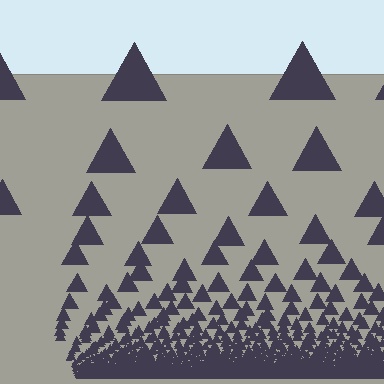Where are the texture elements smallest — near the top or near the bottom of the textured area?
Near the bottom.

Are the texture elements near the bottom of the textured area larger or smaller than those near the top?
Smaller. The gradient is inverted — elements near the bottom are smaller and denser.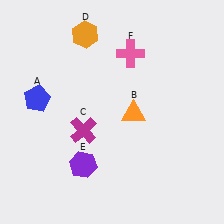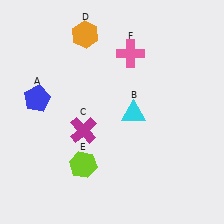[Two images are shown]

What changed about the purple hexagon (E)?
In Image 1, E is purple. In Image 2, it changed to lime.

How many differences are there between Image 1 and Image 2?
There are 2 differences between the two images.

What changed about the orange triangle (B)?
In Image 1, B is orange. In Image 2, it changed to cyan.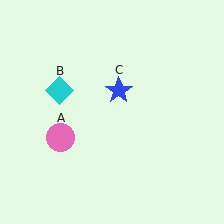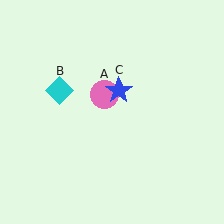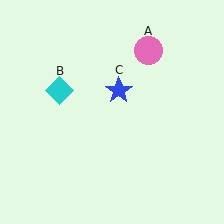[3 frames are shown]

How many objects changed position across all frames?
1 object changed position: pink circle (object A).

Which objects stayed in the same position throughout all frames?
Cyan diamond (object B) and blue star (object C) remained stationary.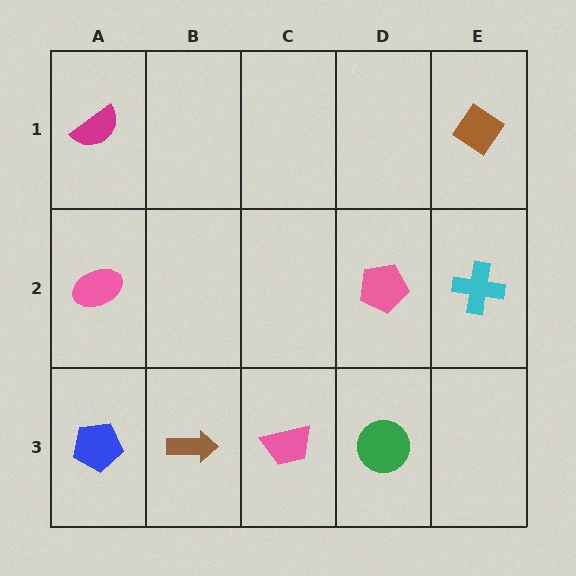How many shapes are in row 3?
4 shapes.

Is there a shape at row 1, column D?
No, that cell is empty.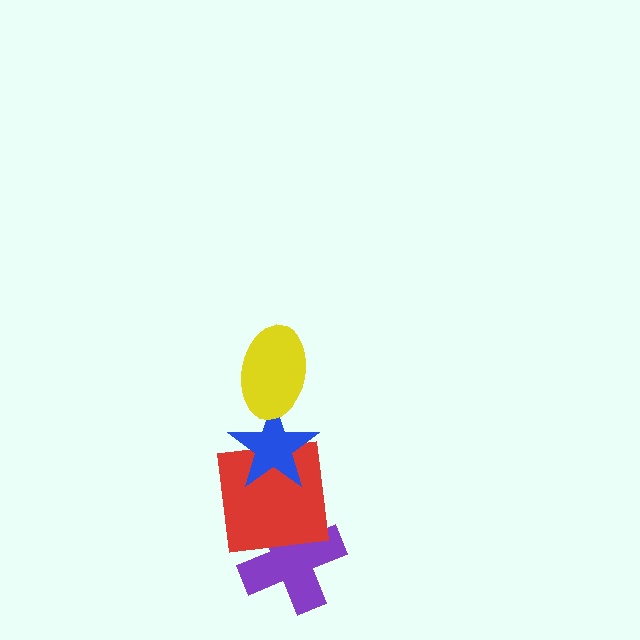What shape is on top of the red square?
The blue star is on top of the red square.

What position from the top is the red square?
The red square is 3rd from the top.